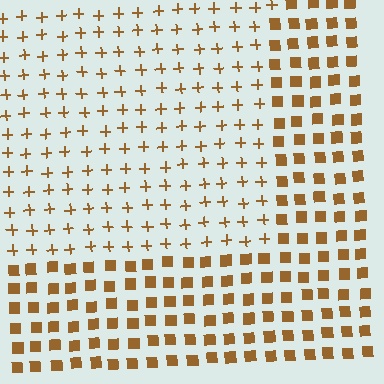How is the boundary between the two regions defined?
The boundary is defined by a change in element shape: plus signs inside vs. squares outside. All elements share the same color and spacing.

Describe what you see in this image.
The image is filled with small brown elements arranged in a uniform grid. A rectangle-shaped region contains plus signs, while the surrounding area contains squares. The boundary is defined purely by the change in element shape.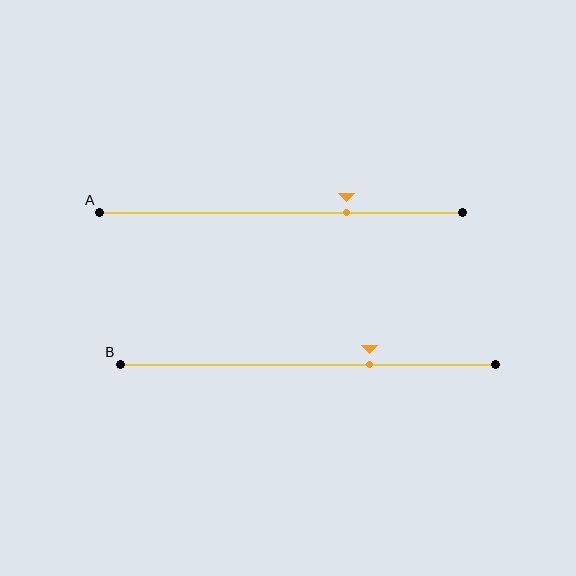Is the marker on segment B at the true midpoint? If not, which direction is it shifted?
No, the marker on segment B is shifted to the right by about 16% of the segment length.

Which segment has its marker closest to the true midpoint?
Segment B has its marker closest to the true midpoint.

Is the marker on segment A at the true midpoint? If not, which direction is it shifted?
No, the marker on segment A is shifted to the right by about 18% of the segment length.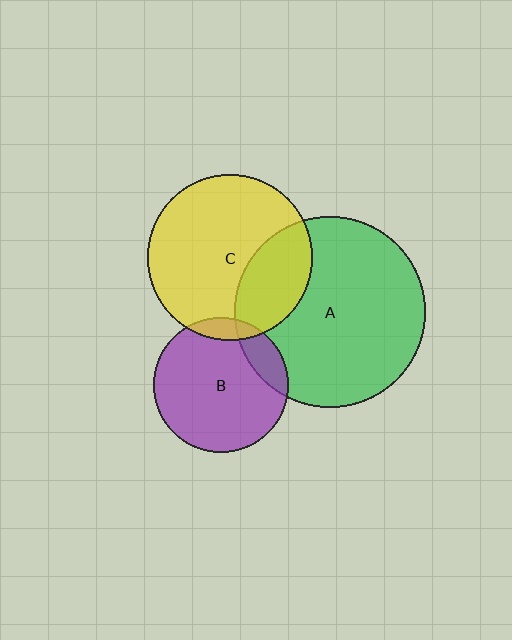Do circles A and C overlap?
Yes.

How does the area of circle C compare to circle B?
Approximately 1.5 times.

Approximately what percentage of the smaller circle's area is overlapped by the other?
Approximately 30%.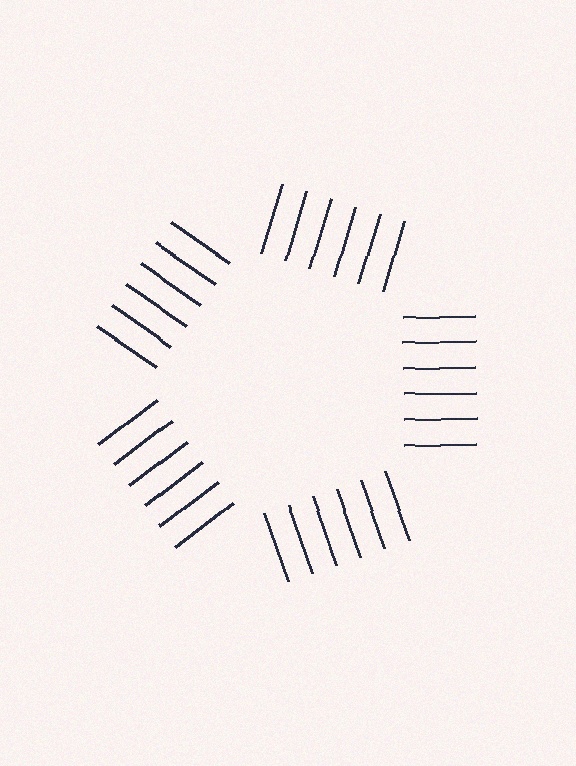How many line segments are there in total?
30 — 6 along each of the 5 edges.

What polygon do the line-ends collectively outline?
An illusory pentagon — the line segments terminate on its edges but no continuous stroke is drawn.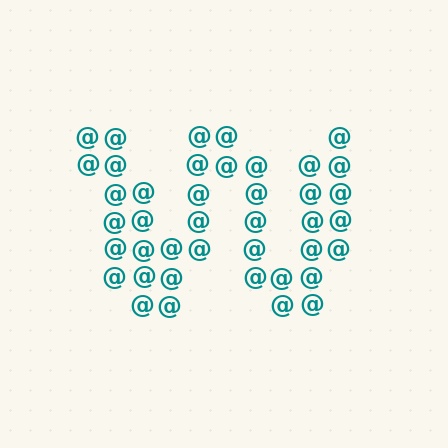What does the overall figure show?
The overall figure shows the letter W.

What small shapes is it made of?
It is made of small at signs.